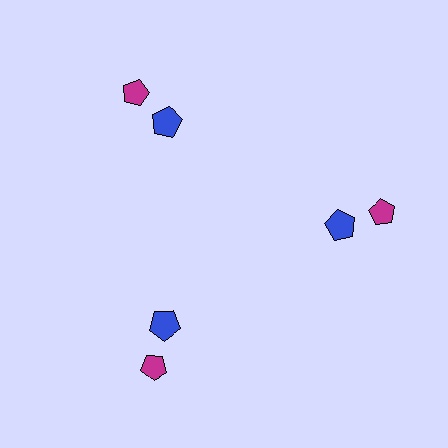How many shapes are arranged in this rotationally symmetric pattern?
There are 6 shapes, arranged in 3 groups of 2.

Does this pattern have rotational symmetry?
Yes, this pattern has 3-fold rotational symmetry. It looks the same after rotating 120 degrees around the center.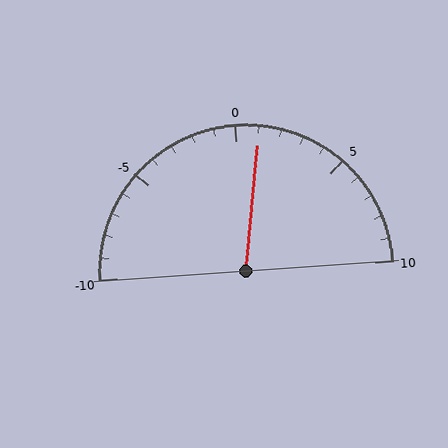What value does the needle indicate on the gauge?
The needle indicates approximately 1.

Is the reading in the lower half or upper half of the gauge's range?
The reading is in the upper half of the range (-10 to 10).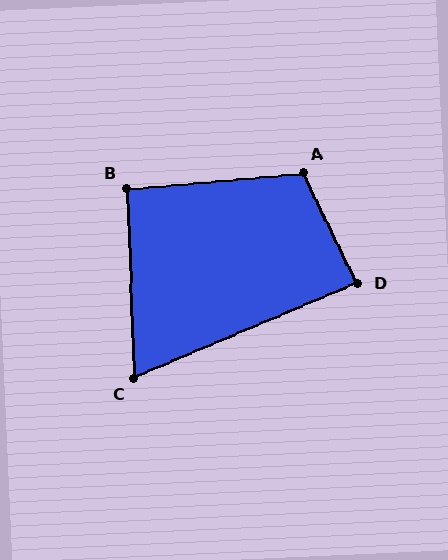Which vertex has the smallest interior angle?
C, at approximately 69 degrees.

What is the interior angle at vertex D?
Approximately 87 degrees (approximately right).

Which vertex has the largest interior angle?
A, at approximately 111 degrees.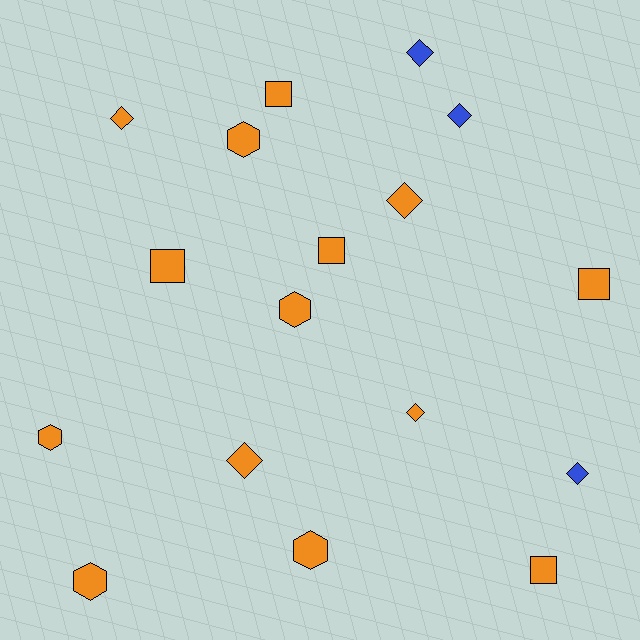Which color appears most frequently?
Orange, with 14 objects.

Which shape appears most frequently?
Diamond, with 7 objects.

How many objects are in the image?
There are 17 objects.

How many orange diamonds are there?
There are 4 orange diamonds.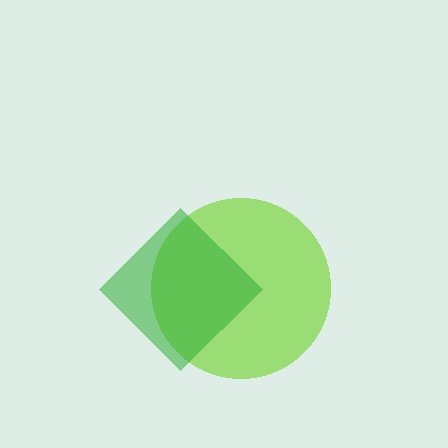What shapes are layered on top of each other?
The layered shapes are: a lime circle, a green diamond.